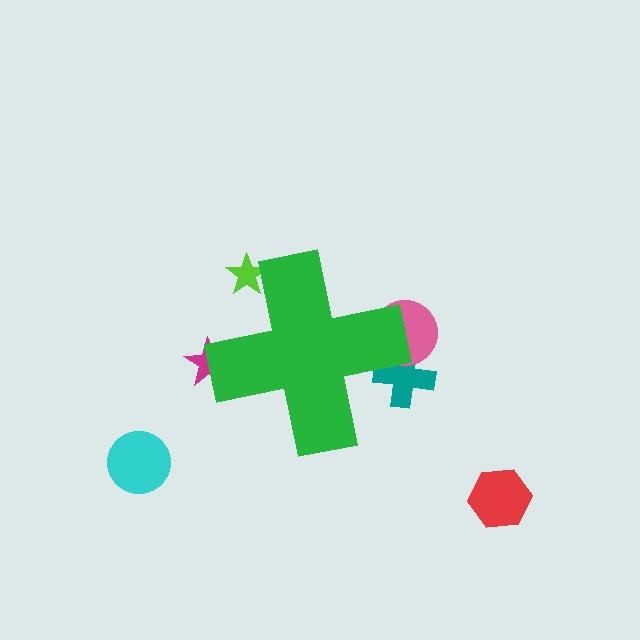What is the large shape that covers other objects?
A green cross.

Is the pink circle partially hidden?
Yes, the pink circle is partially hidden behind the green cross.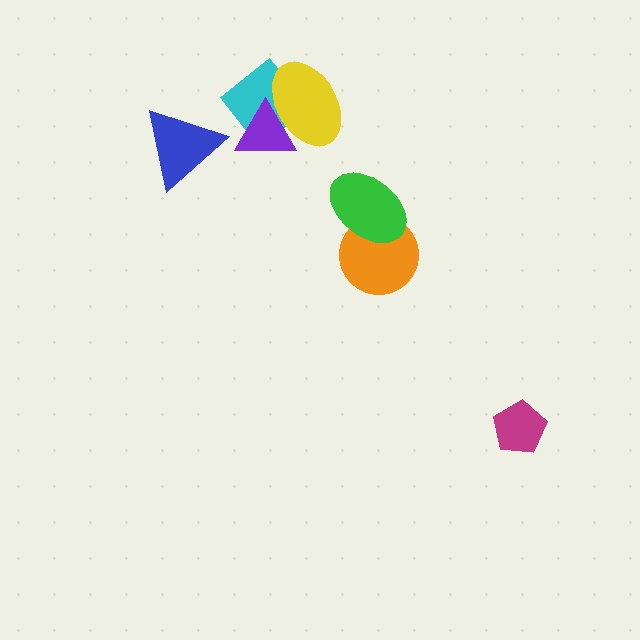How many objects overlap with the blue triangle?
0 objects overlap with the blue triangle.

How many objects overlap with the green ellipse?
1 object overlaps with the green ellipse.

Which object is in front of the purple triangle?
The yellow ellipse is in front of the purple triangle.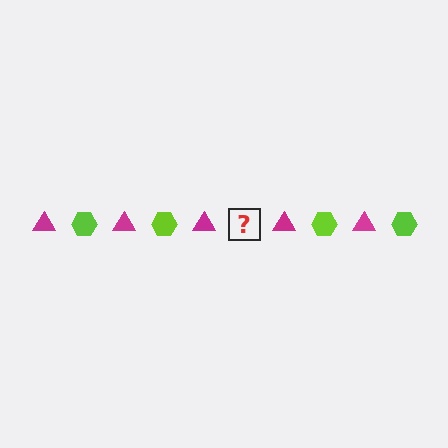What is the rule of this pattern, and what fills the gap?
The rule is that the pattern alternates between magenta triangle and lime hexagon. The gap should be filled with a lime hexagon.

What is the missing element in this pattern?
The missing element is a lime hexagon.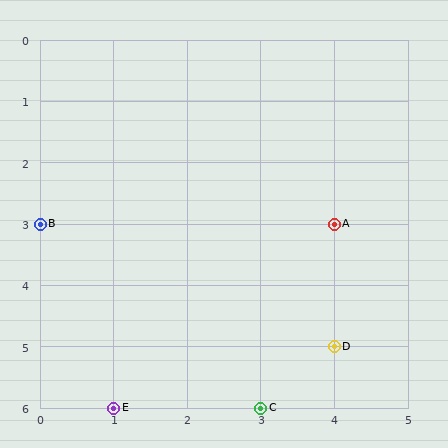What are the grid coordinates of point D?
Point D is at grid coordinates (4, 5).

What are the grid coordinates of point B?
Point B is at grid coordinates (0, 3).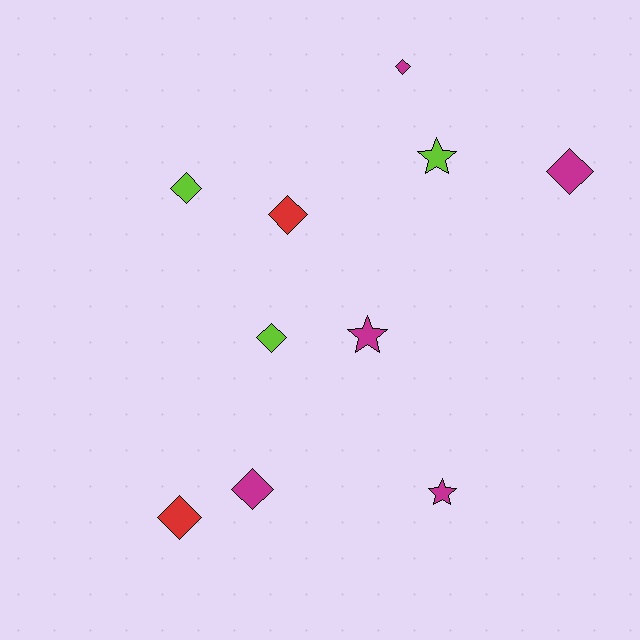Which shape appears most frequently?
Diamond, with 7 objects.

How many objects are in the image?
There are 10 objects.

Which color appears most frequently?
Magenta, with 5 objects.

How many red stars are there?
There are no red stars.